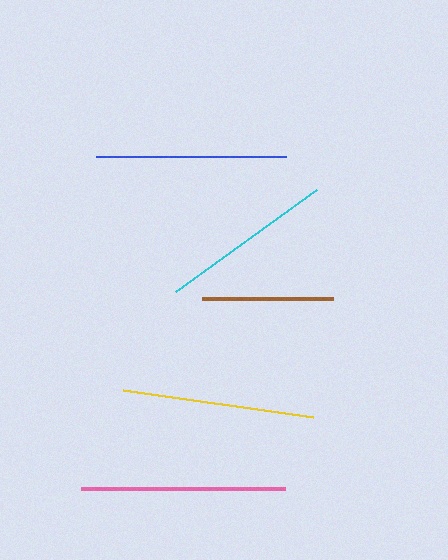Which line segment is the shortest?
The brown line is the shortest at approximately 131 pixels.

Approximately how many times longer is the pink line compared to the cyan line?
The pink line is approximately 1.2 times the length of the cyan line.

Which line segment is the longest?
The pink line is the longest at approximately 204 pixels.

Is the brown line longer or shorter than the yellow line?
The yellow line is longer than the brown line.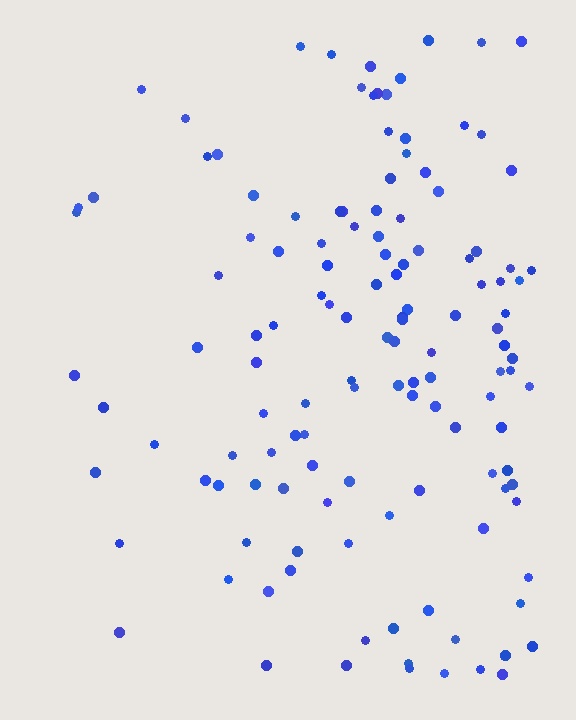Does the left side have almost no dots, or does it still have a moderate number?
Still a moderate number, just noticeably fewer than the right.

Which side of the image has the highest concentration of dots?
The right.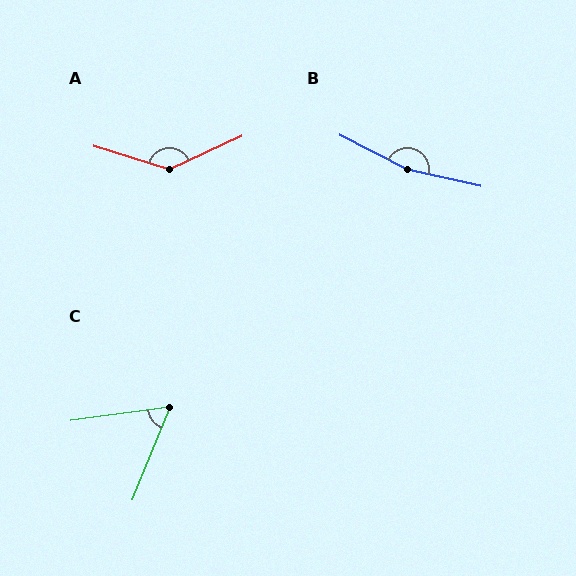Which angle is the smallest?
C, at approximately 60 degrees.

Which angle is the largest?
B, at approximately 166 degrees.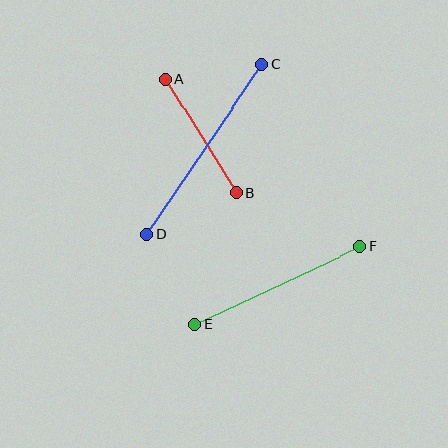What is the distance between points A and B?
The distance is approximately 133 pixels.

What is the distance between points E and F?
The distance is approximately 182 pixels.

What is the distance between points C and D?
The distance is approximately 206 pixels.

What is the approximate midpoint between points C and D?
The midpoint is at approximately (204, 149) pixels.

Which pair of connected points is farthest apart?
Points C and D are farthest apart.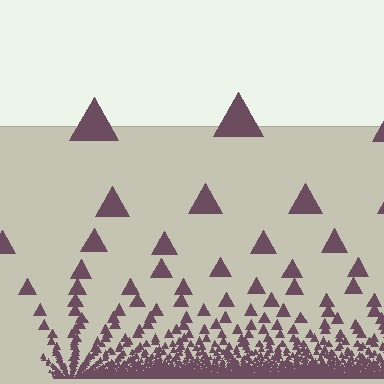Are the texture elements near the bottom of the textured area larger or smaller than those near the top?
Smaller. The gradient is inverted — elements near the bottom are smaller and denser.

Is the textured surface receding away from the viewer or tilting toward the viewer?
The surface appears to tilt toward the viewer. Texture elements get larger and sparser toward the top.